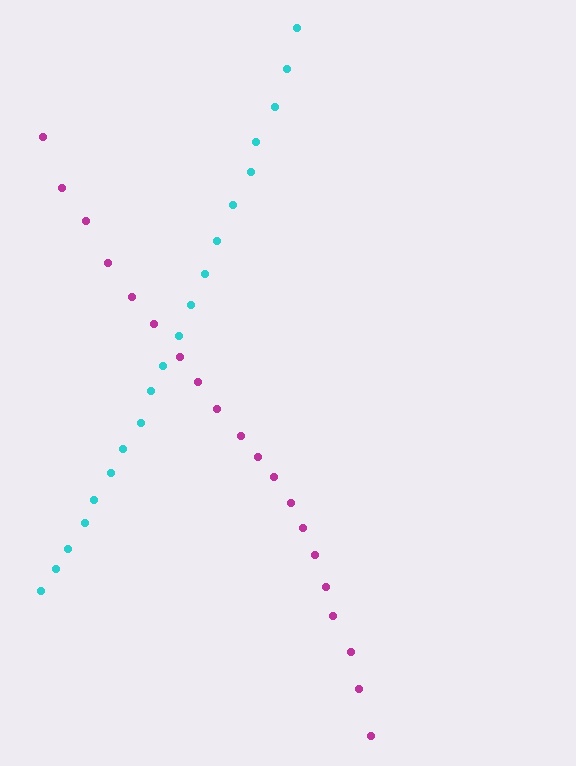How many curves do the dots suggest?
There are 2 distinct paths.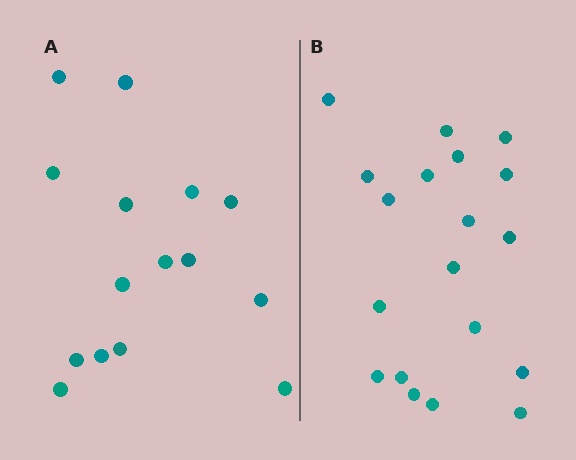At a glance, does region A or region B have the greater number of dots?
Region B (the right region) has more dots.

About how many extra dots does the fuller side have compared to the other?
Region B has about 4 more dots than region A.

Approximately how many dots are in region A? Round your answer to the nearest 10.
About 20 dots. (The exact count is 15, which rounds to 20.)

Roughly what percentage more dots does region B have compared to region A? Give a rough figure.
About 25% more.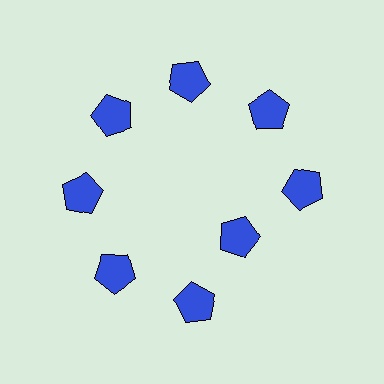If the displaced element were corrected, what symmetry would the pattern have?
It would have 8-fold rotational symmetry — the pattern would map onto itself every 45 degrees.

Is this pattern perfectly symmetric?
No. The 8 blue pentagons are arranged in a ring, but one element near the 4 o'clock position is pulled inward toward the center, breaking the 8-fold rotational symmetry.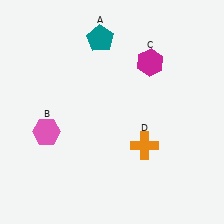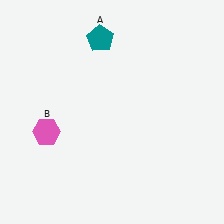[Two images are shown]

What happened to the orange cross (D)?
The orange cross (D) was removed in Image 2. It was in the bottom-right area of Image 1.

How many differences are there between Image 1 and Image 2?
There are 2 differences between the two images.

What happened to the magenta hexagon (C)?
The magenta hexagon (C) was removed in Image 2. It was in the top-right area of Image 1.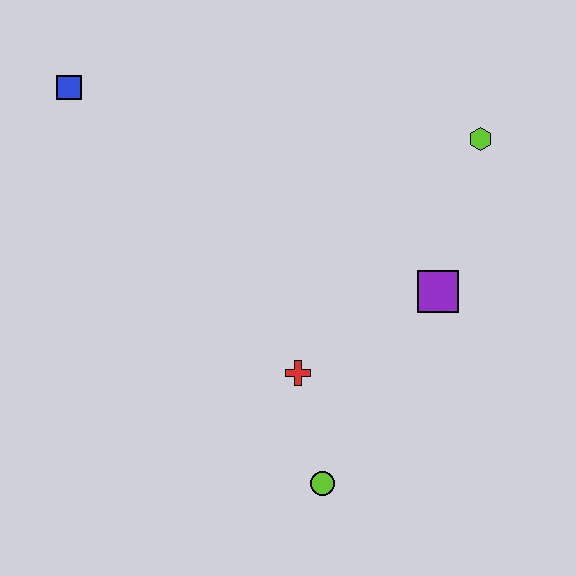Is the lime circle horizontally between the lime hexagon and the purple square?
No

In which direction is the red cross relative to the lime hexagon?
The red cross is below the lime hexagon.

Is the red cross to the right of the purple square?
No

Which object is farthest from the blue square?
The lime circle is farthest from the blue square.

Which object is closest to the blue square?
The red cross is closest to the blue square.